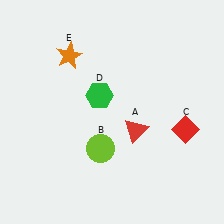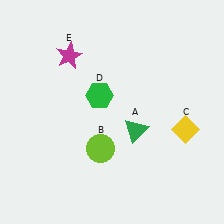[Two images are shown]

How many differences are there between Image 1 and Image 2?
There are 3 differences between the two images.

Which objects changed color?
A changed from red to green. C changed from red to yellow. E changed from orange to magenta.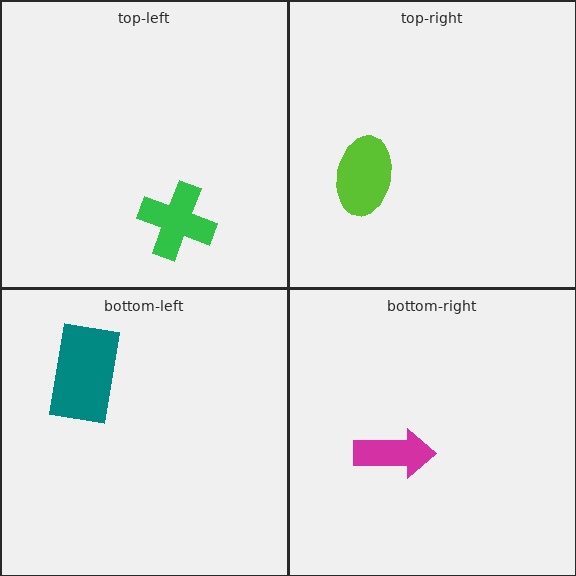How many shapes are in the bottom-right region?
1.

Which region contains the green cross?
The top-left region.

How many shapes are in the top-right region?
1.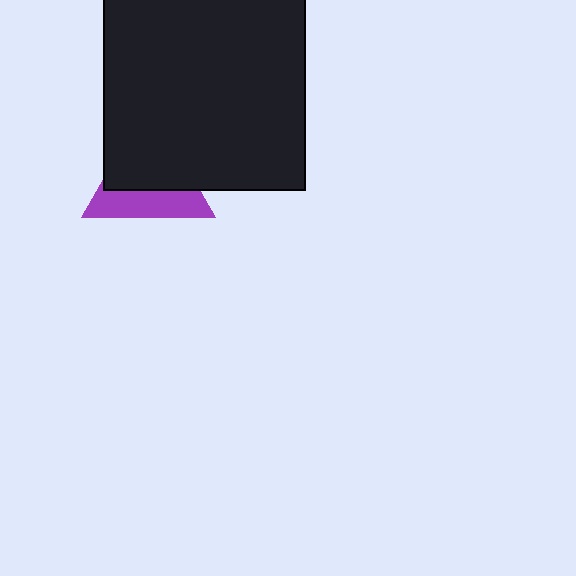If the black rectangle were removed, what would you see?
You would see the complete purple triangle.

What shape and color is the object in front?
The object in front is a black rectangle.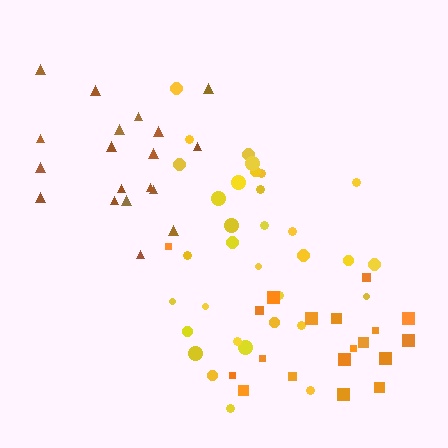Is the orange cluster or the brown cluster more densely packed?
Brown.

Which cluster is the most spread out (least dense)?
Orange.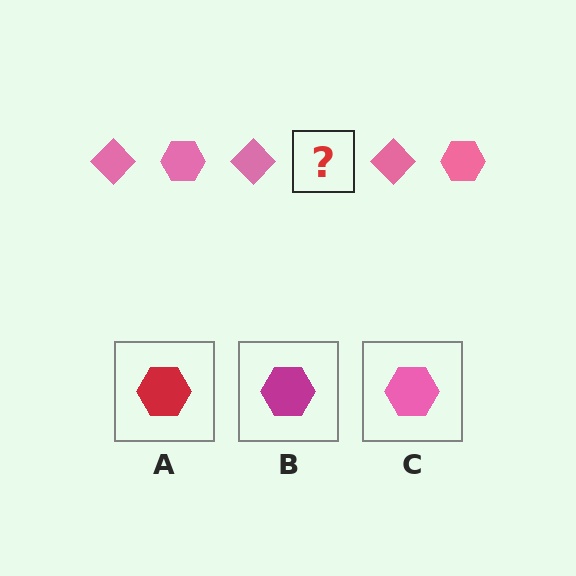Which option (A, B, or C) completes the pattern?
C.